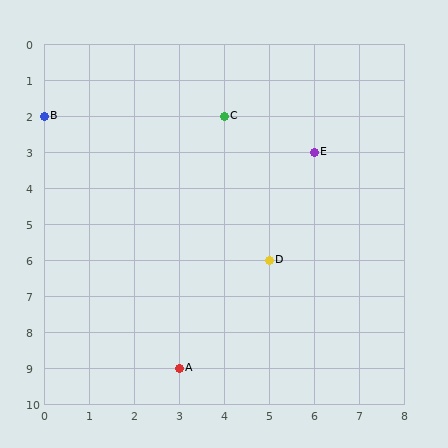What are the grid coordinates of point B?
Point B is at grid coordinates (0, 2).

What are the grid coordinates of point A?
Point A is at grid coordinates (3, 9).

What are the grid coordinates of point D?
Point D is at grid coordinates (5, 6).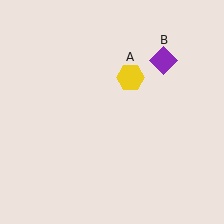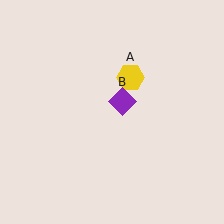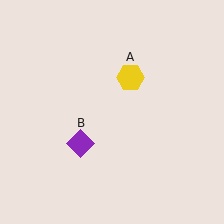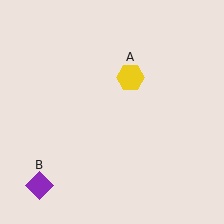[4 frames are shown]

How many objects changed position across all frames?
1 object changed position: purple diamond (object B).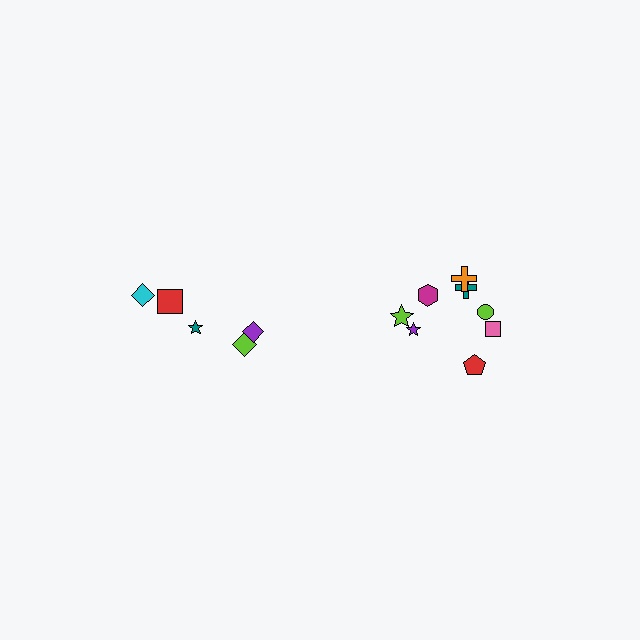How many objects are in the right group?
There are 8 objects.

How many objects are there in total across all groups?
There are 13 objects.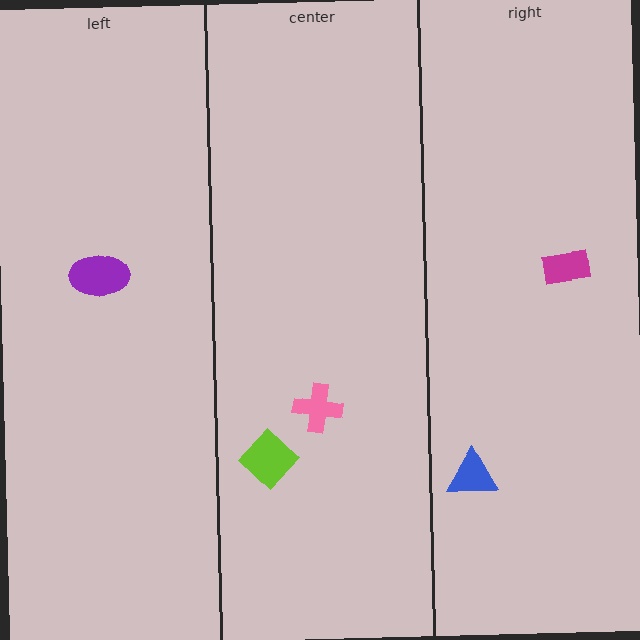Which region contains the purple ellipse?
The left region.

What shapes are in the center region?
The pink cross, the lime diamond.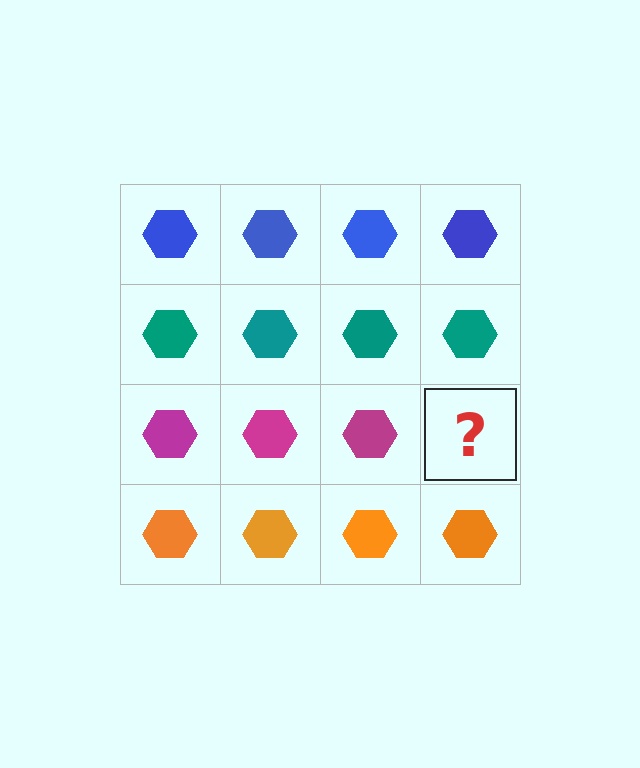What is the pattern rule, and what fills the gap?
The rule is that each row has a consistent color. The gap should be filled with a magenta hexagon.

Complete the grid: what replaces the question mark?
The question mark should be replaced with a magenta hexagon.